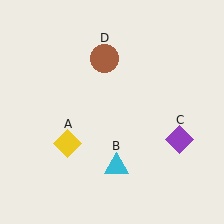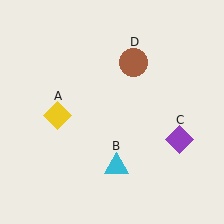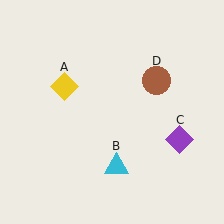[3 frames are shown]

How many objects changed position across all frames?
2 objects changed position: yellow diamond (object A), brown circle (object D).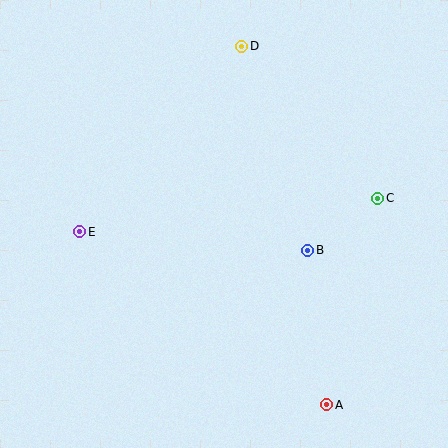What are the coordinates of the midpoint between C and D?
The midpoint between C and D is at (310, 122).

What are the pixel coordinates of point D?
Point D is at (242, 46).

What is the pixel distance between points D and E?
The distance between D and E is 247 pixels.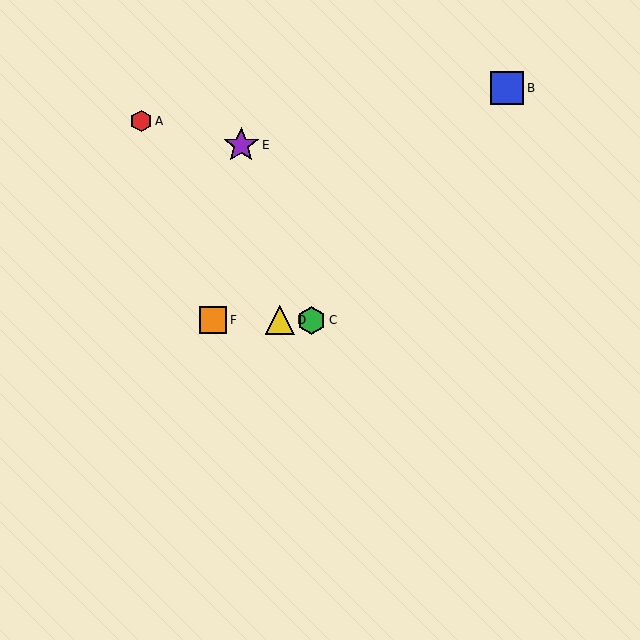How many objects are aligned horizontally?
3 objects (C, D, F) are aligned horizontally.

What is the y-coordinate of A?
Object A is at y≈121.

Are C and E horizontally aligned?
No, C is at y≈320 and E is at y≈145.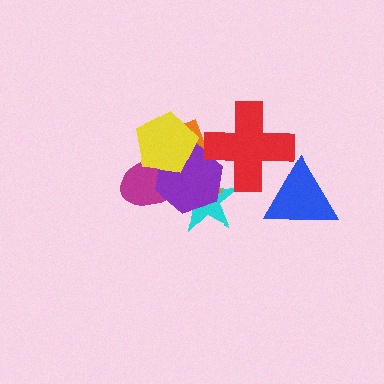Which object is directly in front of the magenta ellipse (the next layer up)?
The purple hexagon is directly in front of the magenta ellipse.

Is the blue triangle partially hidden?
Yes, it is partially covered by another shape.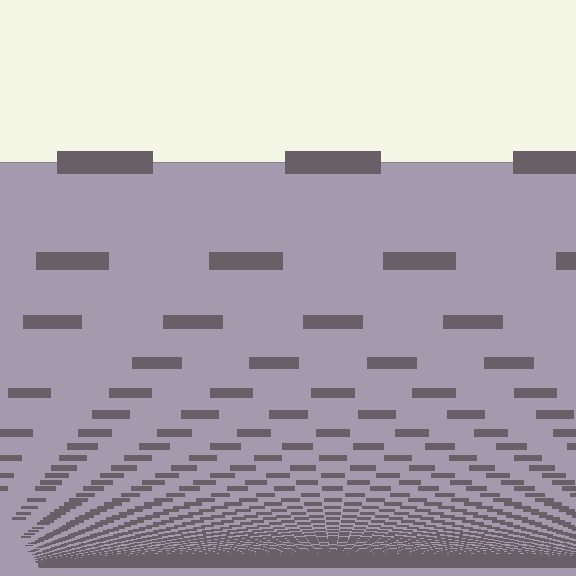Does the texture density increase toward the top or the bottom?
Density increases toward the bottom.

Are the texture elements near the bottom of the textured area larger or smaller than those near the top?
Smaller. The gradient is inverted — elements near the bottom are smaller and denser.